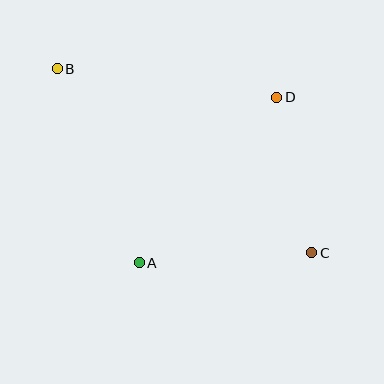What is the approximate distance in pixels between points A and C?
The distance between A and C is approximately 173 pixels.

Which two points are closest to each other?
Points C and D are closest to each other.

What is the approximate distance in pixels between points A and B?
The distance between A and B is approximately 211 pixels.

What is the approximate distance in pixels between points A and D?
The distance between A and D is approximately 216 pixels.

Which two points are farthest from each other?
Points B and C are farthest from each other.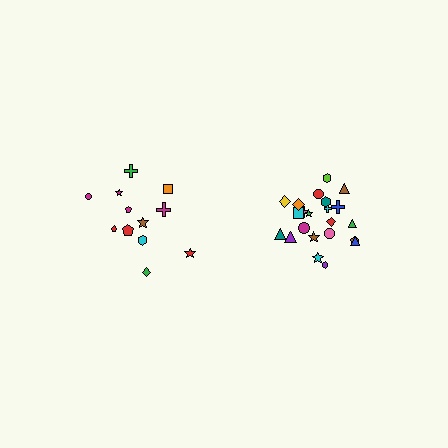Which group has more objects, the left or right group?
The right group.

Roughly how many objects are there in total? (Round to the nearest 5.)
Roughly 35 objects in total.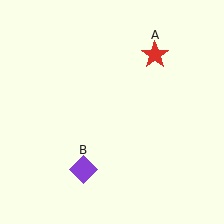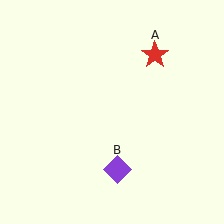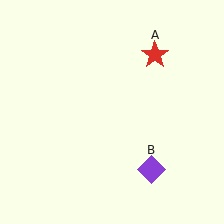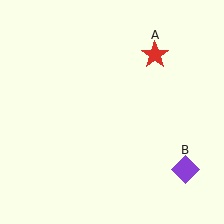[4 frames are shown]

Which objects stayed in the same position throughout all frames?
Red star (object A) remained stationary.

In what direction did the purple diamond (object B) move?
The purple diamond (object B) moved right.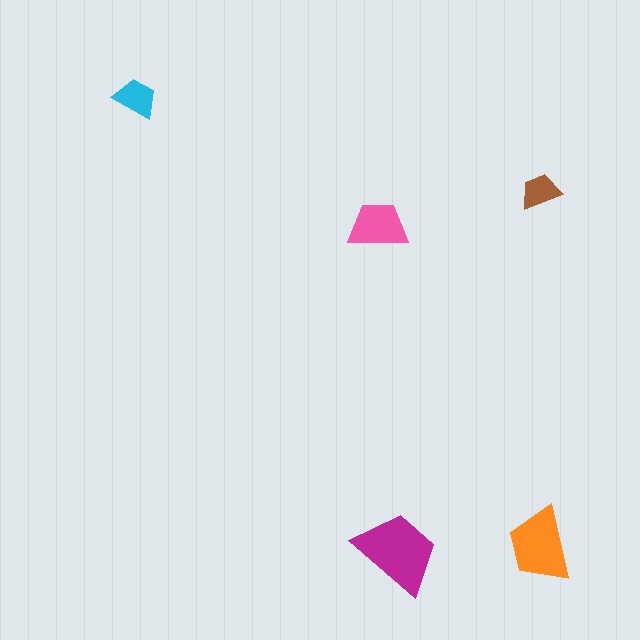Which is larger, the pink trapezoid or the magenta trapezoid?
The magenta one.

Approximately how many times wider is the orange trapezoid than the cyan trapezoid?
About 1.5 times wider.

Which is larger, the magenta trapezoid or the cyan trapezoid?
The magenta one.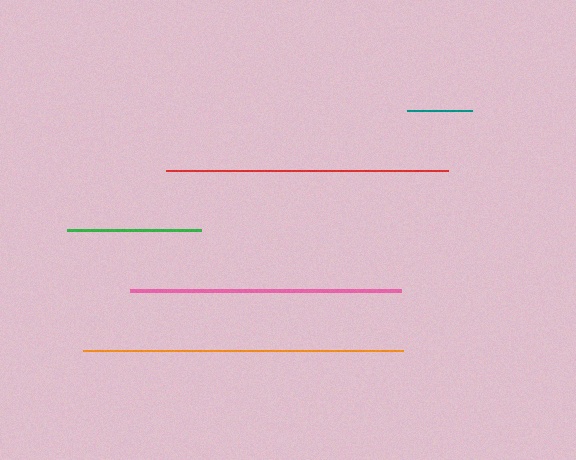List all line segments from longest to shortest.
From longest to shortest: orange, red, pink, green, teal.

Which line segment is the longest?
The orange line is the longest at approximately 320 pixels.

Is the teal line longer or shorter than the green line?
The green line is longer than the teal line.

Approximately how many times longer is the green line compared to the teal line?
The green line is approximately 2.1 times the length of the teal line.